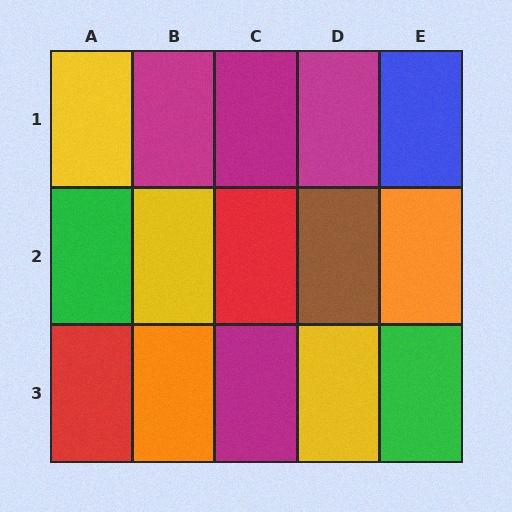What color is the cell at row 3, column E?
Green.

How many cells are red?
2 cells are red.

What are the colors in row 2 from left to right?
Green, yellow, red, brown, orange.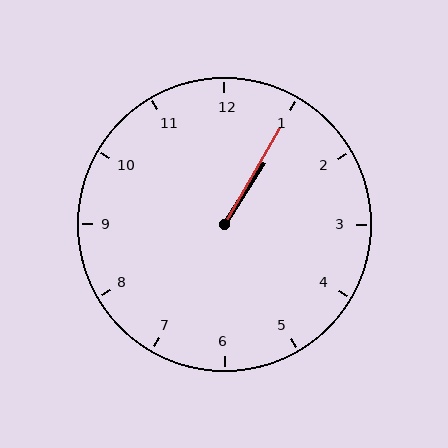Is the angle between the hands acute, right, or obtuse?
It is acute.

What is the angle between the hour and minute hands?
Approximately 2 degrees.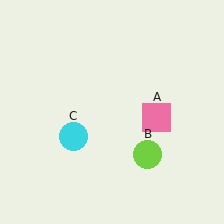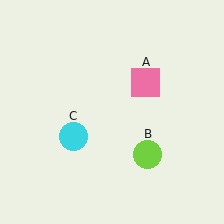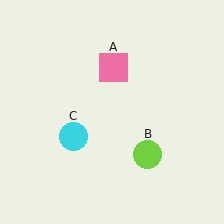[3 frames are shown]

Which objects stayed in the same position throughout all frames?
Lime circle (object B) and cyan circle (object C) remained stationary.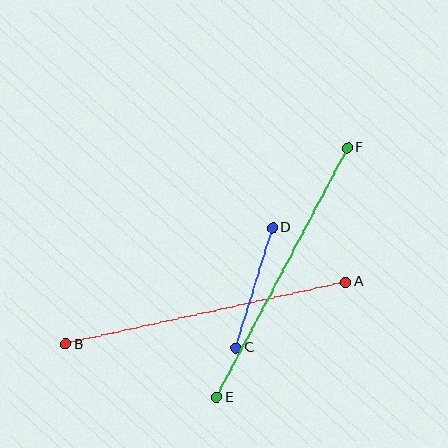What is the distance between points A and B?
The distance is approximately 287 pixels.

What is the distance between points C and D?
The distance is approximately 126 pixels.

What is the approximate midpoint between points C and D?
The midpoint is at approximately (254, 288) pixels.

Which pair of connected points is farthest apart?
Points A and B are farthest apart.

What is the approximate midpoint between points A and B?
The midpoint is at approximately (206, 313) pixels.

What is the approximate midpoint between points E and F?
The midpoint is at approximately (282, 273) pixels.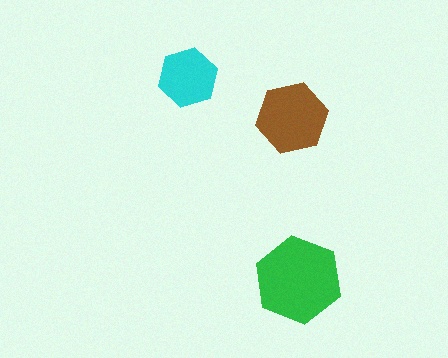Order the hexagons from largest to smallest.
the green one, the brown one, the cyan one.